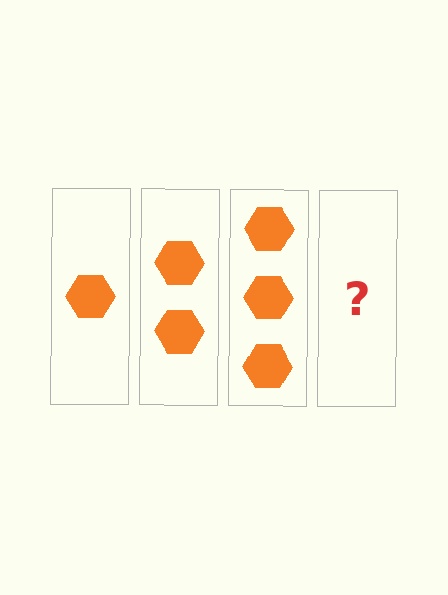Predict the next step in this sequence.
The next step is 4 hexagons.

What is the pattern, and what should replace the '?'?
The pattern is that each step adds one more hexagon. The '?' should be 4 hexagons.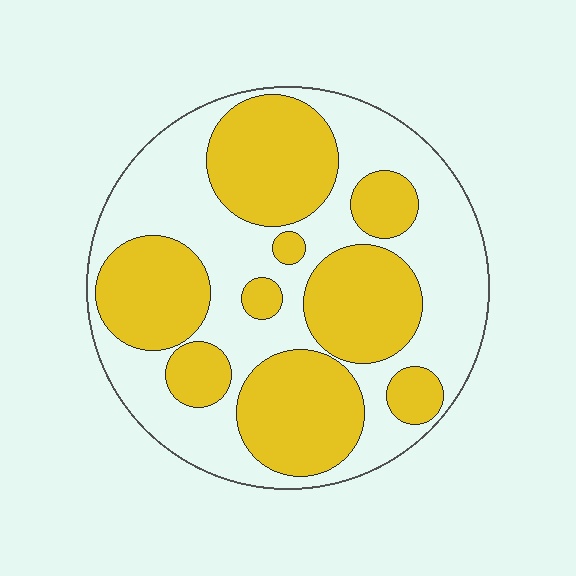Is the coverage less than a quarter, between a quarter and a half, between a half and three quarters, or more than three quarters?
Between a quarter and a half.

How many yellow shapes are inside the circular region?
9.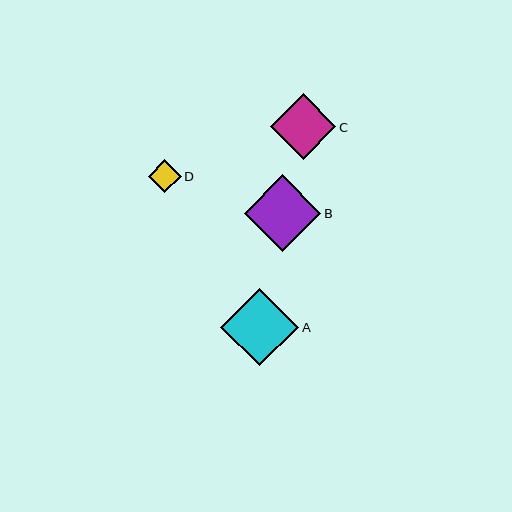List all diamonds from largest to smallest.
From largest to smallest: A, B, C, D.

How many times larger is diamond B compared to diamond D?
Diamond B is approximately 2.3 times the size of diamond D.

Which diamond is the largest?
Diamond A is the largest with a size of approximately 78 pixels.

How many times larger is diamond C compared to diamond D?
Diamond C is approximately 2.0 times the size of diamond D.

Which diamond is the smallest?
Diamond D is the smallest with a size of approximately 33 pixels.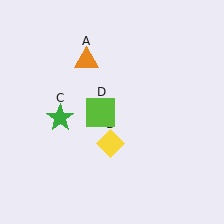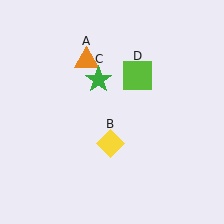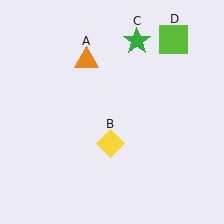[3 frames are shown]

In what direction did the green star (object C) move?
The green star (object C) moved up and to the right.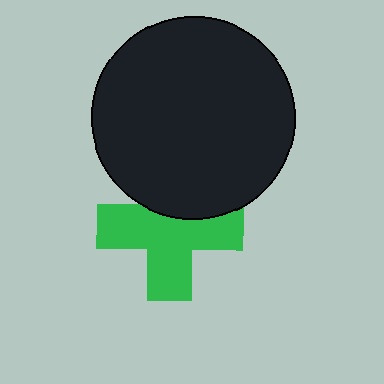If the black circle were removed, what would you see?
You would see the complete green cross.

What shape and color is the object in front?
The object in front is a black circle.